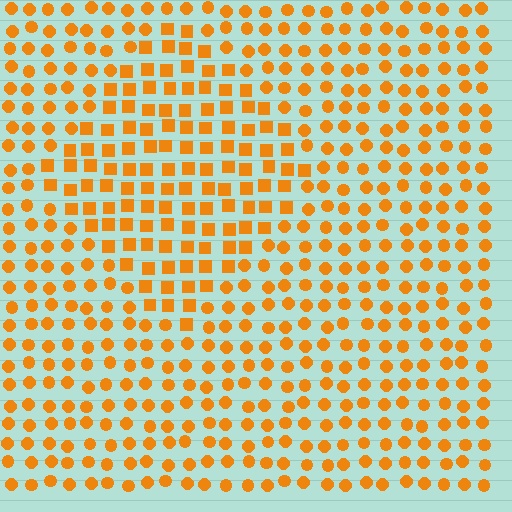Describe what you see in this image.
The image is filled with small orange elements arranged in a uniform grid. A diamond-shaped region contains squares, while the surrounding area contains circles. The boundary is defined purely by the change in element shape.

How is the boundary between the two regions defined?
The boundary is defined by a change in element shape: squares inside vs. circles outside. All elements share the same color and spacing.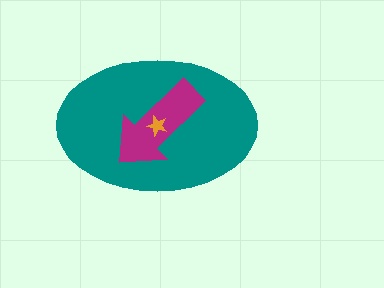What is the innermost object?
The orange star.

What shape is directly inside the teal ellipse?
The magenta arrow.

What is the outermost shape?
The teal ellipse.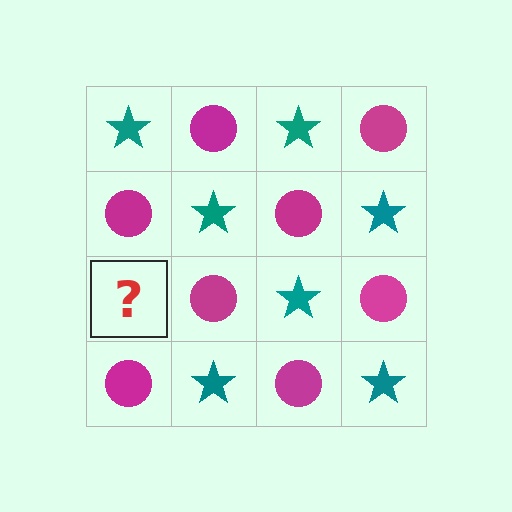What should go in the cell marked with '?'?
The missing cell should contain a teal star.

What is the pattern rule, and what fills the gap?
The rule is that it alternates teal star and magenta circle in a checkerboard pattern. The gap should be filled with a teal star.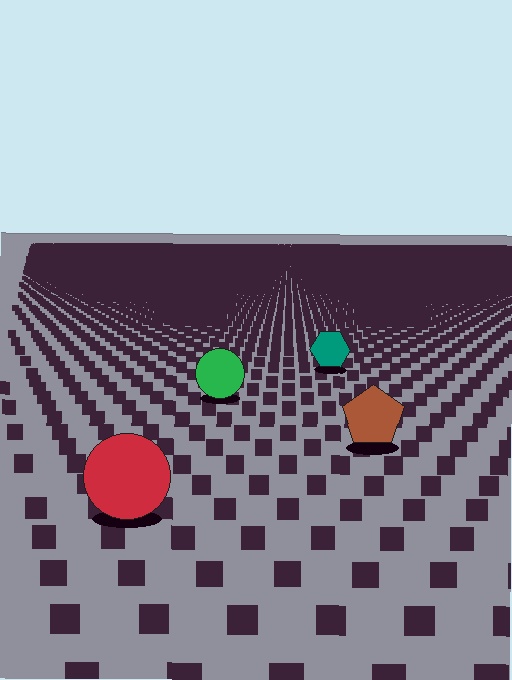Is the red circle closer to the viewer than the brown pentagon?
Yes. The red circle is closer — you can tell from the texture gradient: the ground texture is coarser near it.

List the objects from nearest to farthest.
From nearest to farthest: the red circle, the brown pentagon, the green circle, the teal hexagon.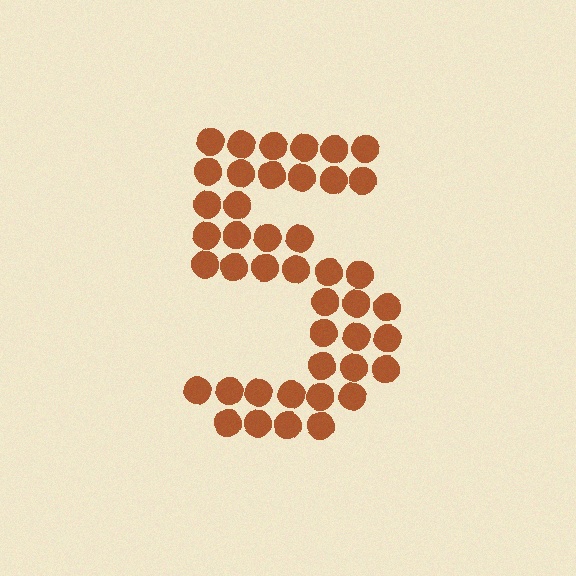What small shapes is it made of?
It is made of small circles.